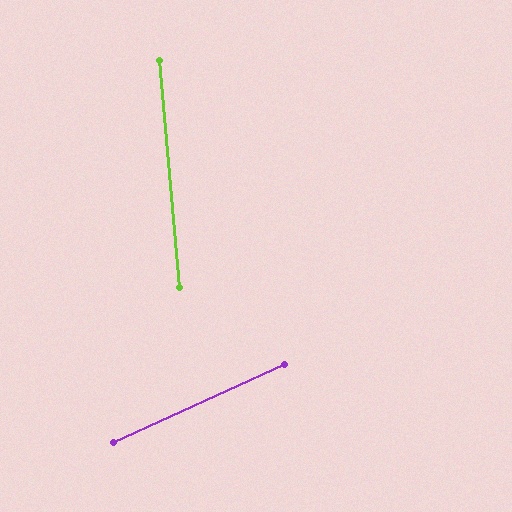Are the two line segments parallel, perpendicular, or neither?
Neither parallel nor perpendicular — they differ by about 70°.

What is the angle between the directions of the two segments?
Approximately 70 degrees.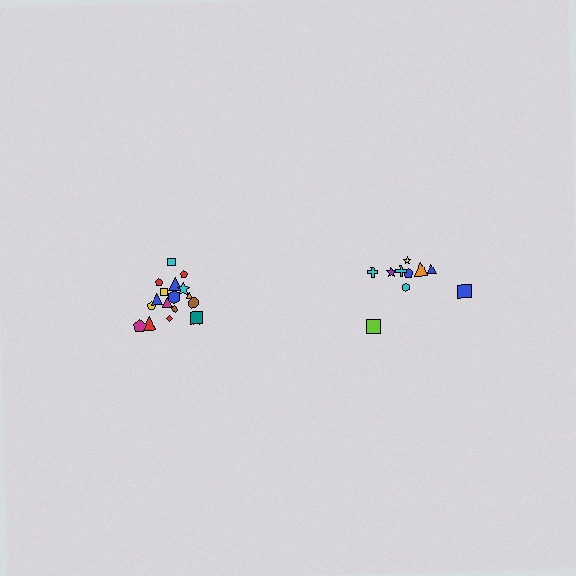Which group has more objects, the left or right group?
The left group.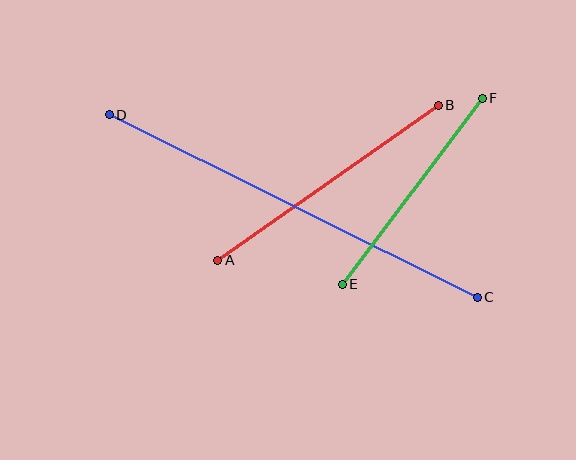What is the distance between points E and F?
The distance is approximately 233 pixels.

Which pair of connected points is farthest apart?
Points C and D are farthest apart.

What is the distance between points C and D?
The distance is approximately 411 pixels.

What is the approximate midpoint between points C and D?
The midpoint is at approximately (293, 206) pixels.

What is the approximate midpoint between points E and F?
The midpoint is at approximately (412, 191) pixels.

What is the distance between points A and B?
The distance is approximately 269 pixels.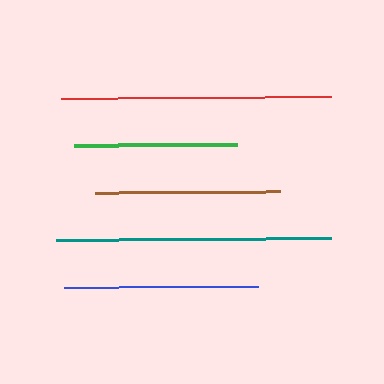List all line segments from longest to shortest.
From longest to shortest: teal, red, blue, brown, green.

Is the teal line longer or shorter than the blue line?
The teal line is longer than the blue line.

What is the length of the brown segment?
The brown segment is approximately 184 pixels long.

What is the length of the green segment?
The green segment is approximately 163 pixels long.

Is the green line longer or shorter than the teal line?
The teal line is longer than the green line.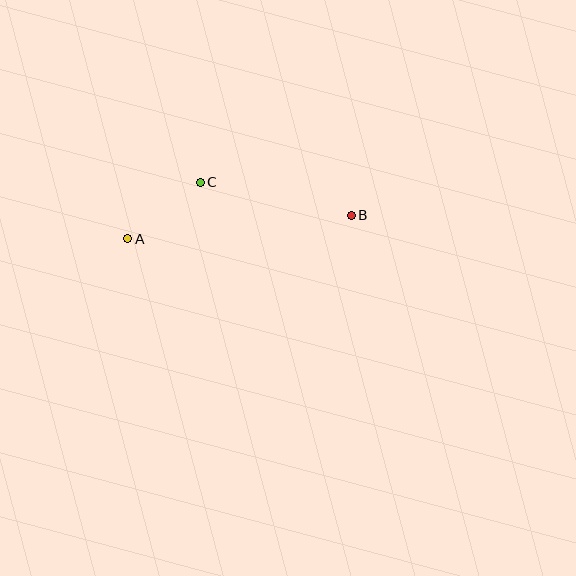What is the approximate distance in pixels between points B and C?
The distance between B and C is approximately 154 pixels.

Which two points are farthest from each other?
Points A and B are farthest from each other.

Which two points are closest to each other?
Points A and C are closest to each other.